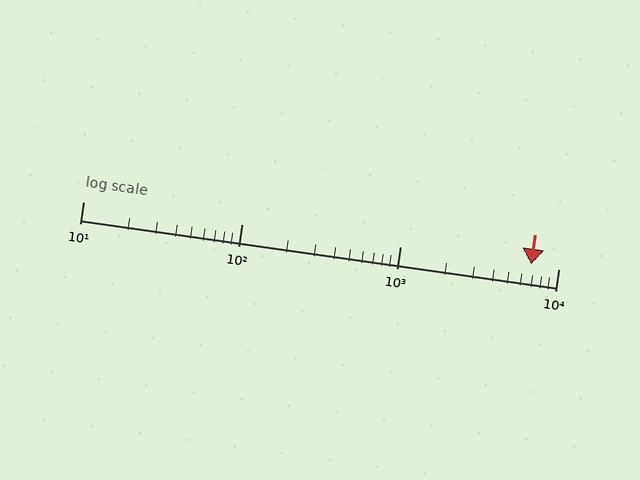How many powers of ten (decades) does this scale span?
The scale spans 3 decades, from 10 to 10000.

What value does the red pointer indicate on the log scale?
The pointer indicates approximately 6700.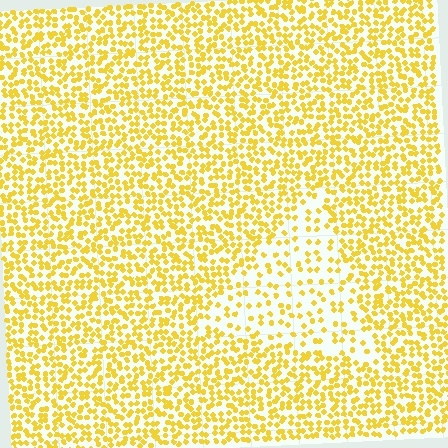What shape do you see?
I see a triangle.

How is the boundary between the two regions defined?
The boundary is defined by a change in element density (approximately 2.3x ratio). All elements are the same color, size, and shape.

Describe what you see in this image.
The image contains small yellow elements arranged at two different densities. A triangle-shaped region is visible where the elements are less densely packed than the surrounding area.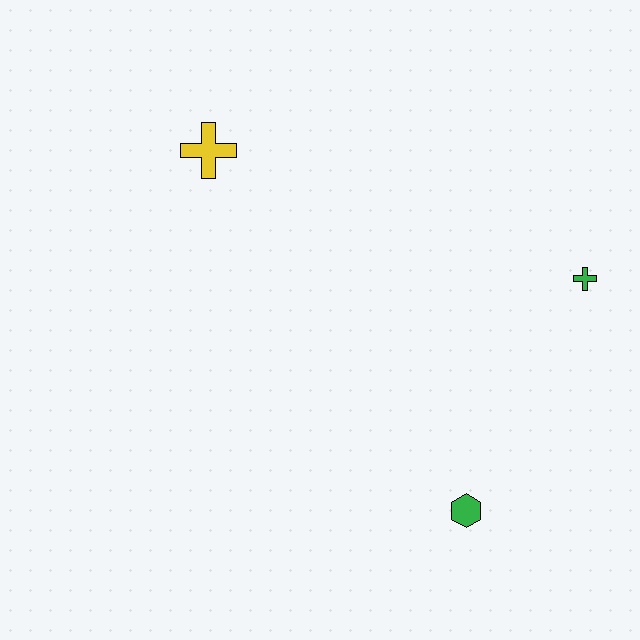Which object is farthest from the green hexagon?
The yellow cross is farthest from the green hexagon.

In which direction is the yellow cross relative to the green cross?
The yellow cross is to the left of the green cross.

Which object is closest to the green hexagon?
The green cross is closest to the green hexagon.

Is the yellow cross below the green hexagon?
No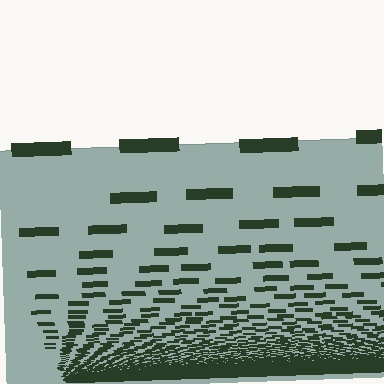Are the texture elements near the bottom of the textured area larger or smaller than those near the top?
Smaller. The gradient is inverted — elements near the bottom are smaller and denser.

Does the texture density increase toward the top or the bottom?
Density increases toward the bottom.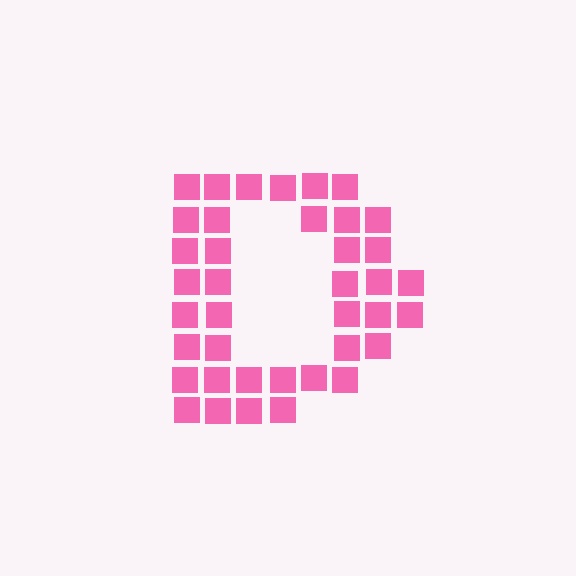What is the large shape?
The large shape is the letter D.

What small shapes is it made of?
It is made of small squares.